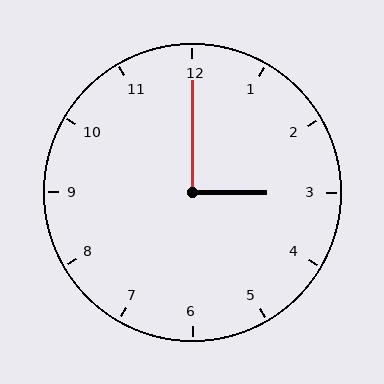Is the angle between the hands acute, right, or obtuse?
It is right.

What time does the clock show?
3:00.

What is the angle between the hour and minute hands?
Approximately 90 degrees.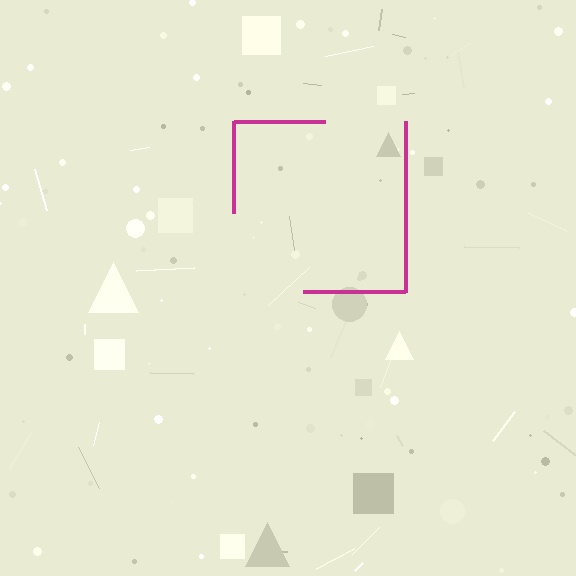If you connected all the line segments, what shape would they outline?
They would outline a square.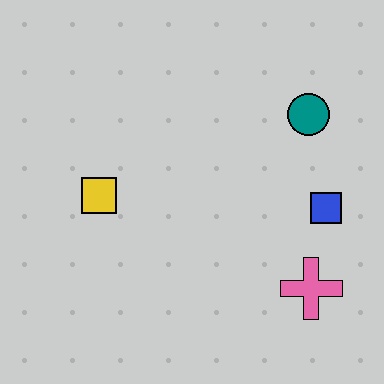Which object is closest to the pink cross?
The blue square is closest to the pink cross.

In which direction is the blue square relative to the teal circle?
The blue square is below the teal circle.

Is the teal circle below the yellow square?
No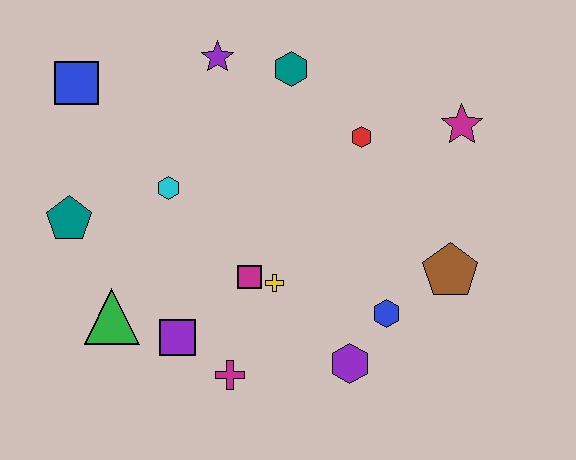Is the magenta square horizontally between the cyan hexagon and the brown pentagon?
Yes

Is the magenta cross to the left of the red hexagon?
Yes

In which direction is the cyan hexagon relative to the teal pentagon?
The cyan hexagon is to the right of the teal pentagon.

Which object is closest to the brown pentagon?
The blue hexagon is closest to the brown pentagon.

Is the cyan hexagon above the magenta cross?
Yes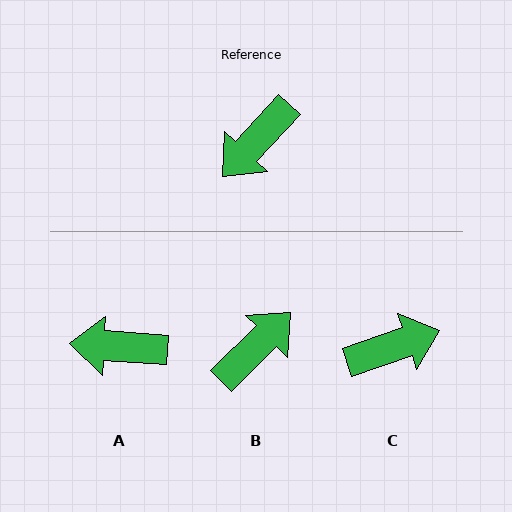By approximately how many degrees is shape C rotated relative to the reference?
Approximately 152 degrees counter-clockwise.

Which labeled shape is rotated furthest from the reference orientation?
B, about 178 degrees away.